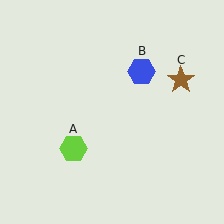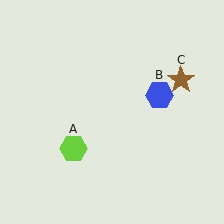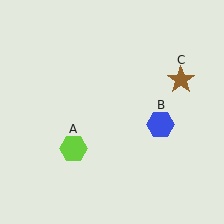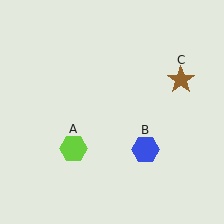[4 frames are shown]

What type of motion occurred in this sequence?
The blue hexagon (object B) rotated clockwise around the center of the scene.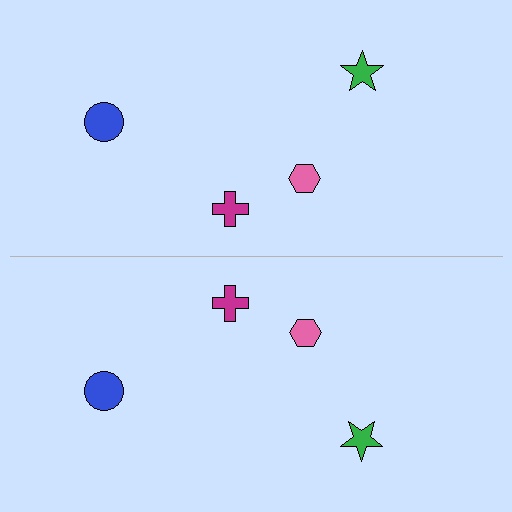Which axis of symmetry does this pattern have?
The pattern has a horizontal axis of symmetry running through the center of the image.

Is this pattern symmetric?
Yes, this pattern has bilateral (reflection) symmetry.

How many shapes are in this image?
There are 8 shapes in this image.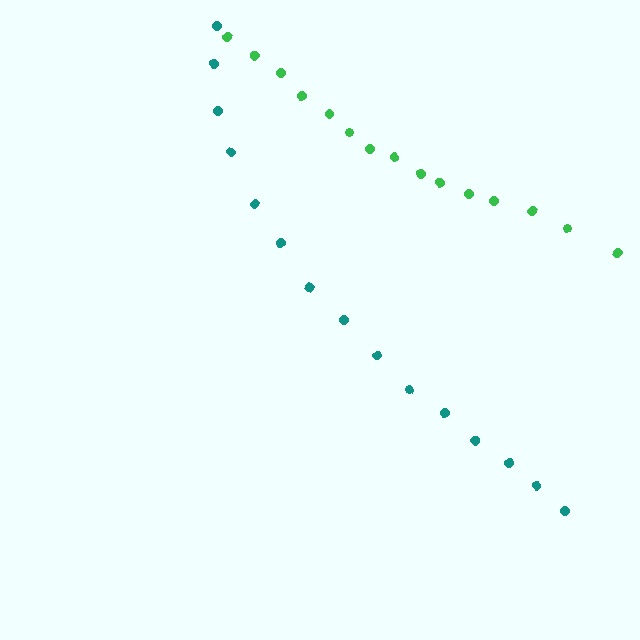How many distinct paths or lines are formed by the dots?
There are 2 distinct paths.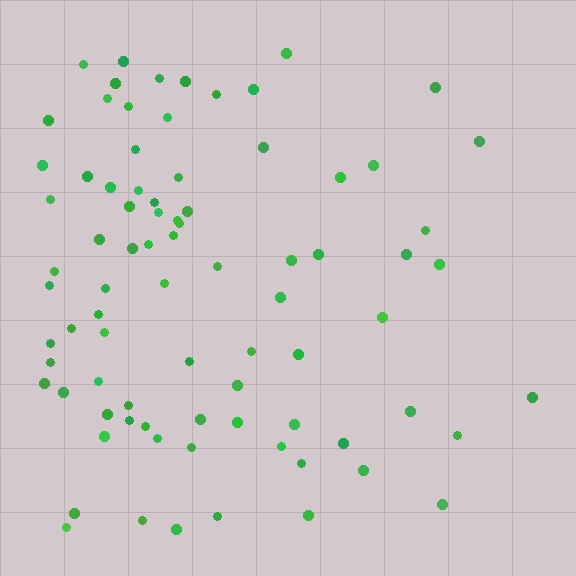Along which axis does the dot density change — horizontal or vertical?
Horizontal.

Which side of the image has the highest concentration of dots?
The left.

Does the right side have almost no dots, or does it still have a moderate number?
Still a moderate number, just noticeably fewer than the left.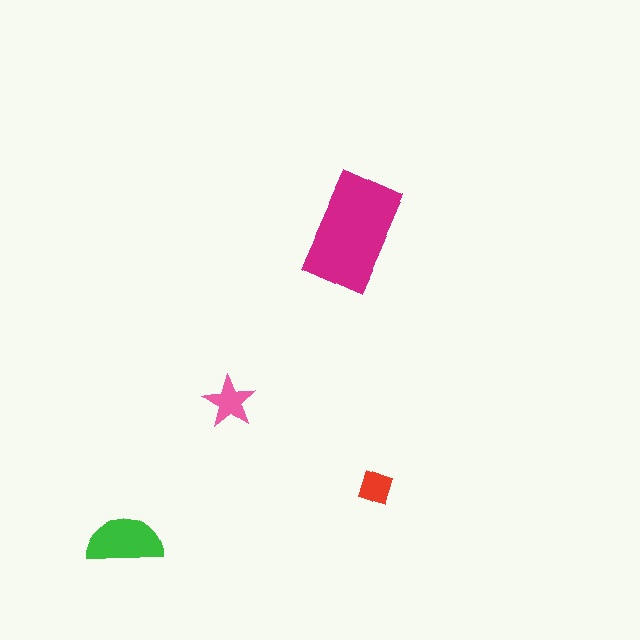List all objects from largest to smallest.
The magenta rectangle, the green semicircle, the pink star, the red square.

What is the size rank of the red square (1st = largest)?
4th.